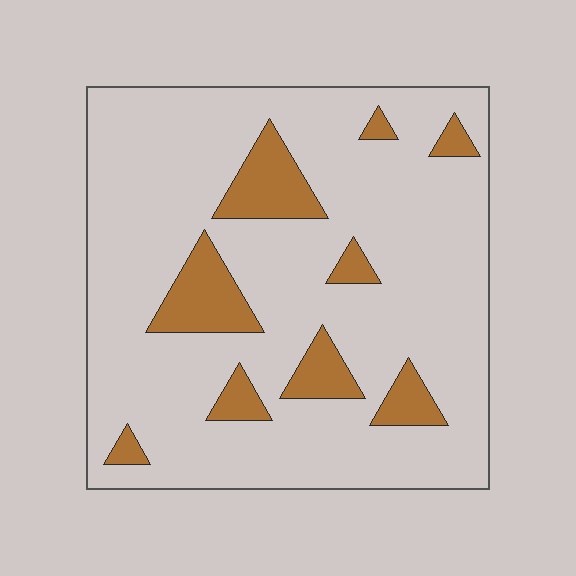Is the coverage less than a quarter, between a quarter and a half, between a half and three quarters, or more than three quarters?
Less than a quarter.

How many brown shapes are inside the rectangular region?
9.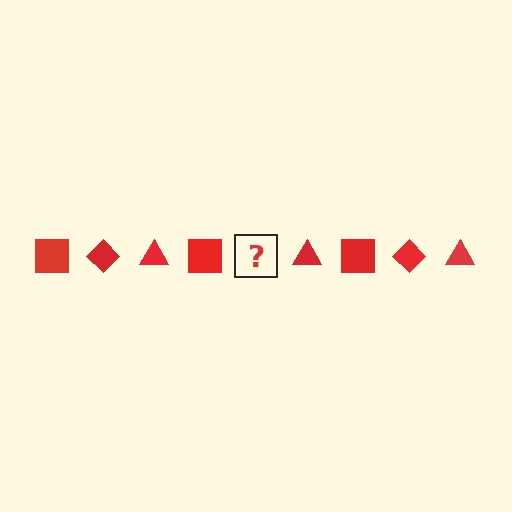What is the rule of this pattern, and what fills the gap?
The rule is that the pattern cycles through square, diamond, triangle shapes in red. The gap should be filled with a red diamond.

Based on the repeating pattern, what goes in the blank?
The blank should be a red diamond.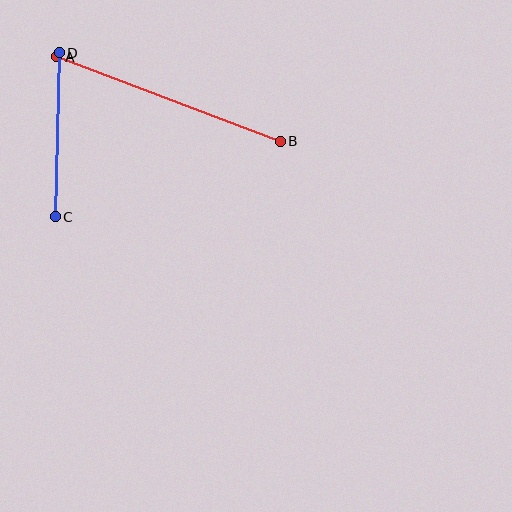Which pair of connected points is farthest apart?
Points A and B are farthest apart.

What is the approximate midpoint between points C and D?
The midpoint is at approximately (57, 135) pixels.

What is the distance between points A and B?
The distance is approximately 239 pixels.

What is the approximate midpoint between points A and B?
The midpoint is at approximately (169, 99) pixels.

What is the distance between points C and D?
The distance is approximately 164 pixels.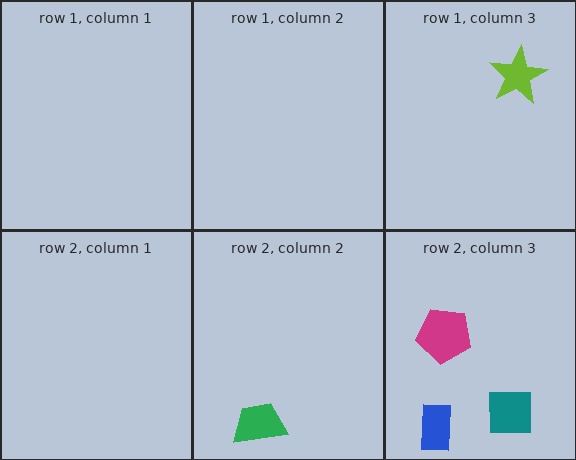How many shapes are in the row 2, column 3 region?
3.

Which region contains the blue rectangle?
The row 2, column 3 region.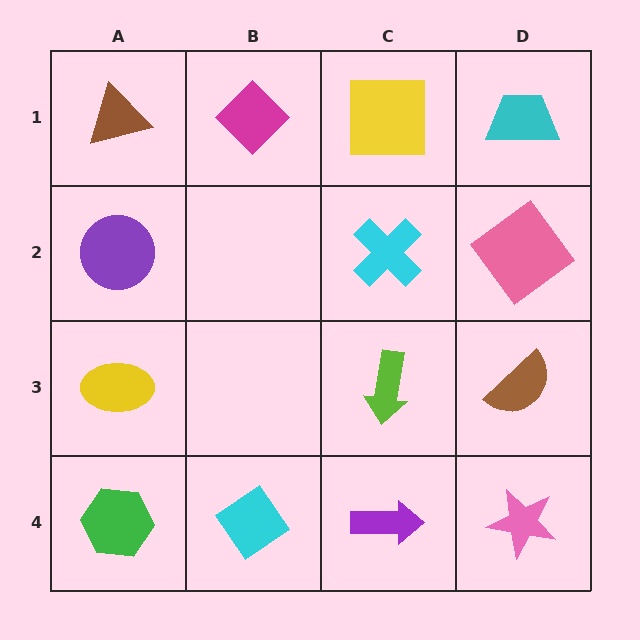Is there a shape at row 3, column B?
No, that cell is empty.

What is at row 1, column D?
A cyan trapezoid.